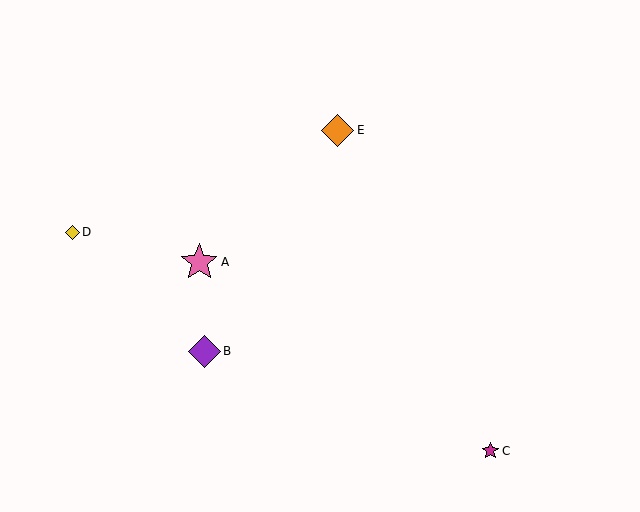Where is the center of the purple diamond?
The center of the purple diamond is at (204, 351).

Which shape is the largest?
The pink star (labeled A) is the largest.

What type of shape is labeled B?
Shape B is a purple diamond.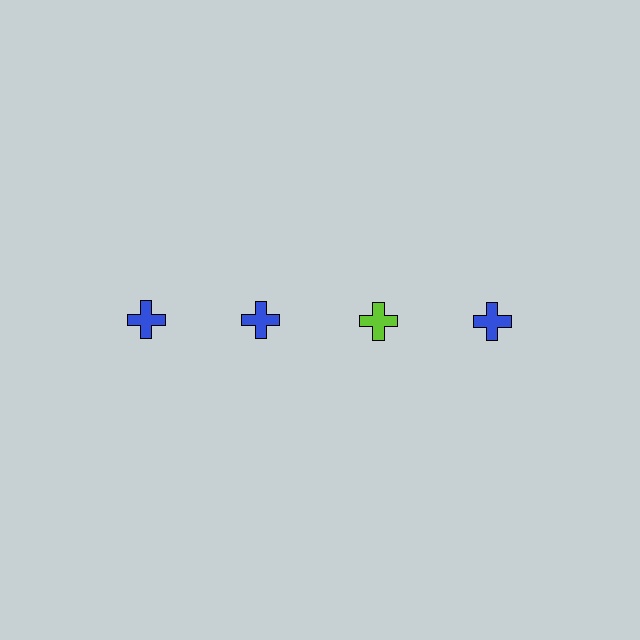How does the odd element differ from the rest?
It has a different color: lime instead of blue.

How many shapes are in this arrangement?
There are 4 shapes arranged in a grid pattern.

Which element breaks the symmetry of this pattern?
The lime cross in the top row, center column breaks the symmetry. All other shapes are blue crosses.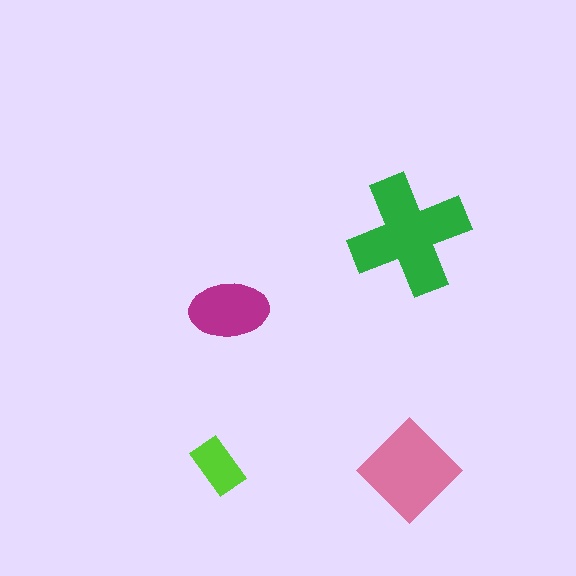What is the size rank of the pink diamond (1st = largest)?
2nd.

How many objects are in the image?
There are 4 objects in the image.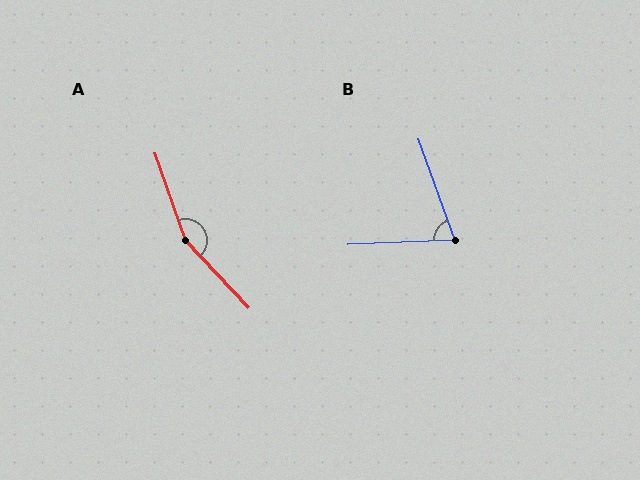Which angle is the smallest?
B, at approximately 72 degrees.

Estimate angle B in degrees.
Approximately 72 degrees.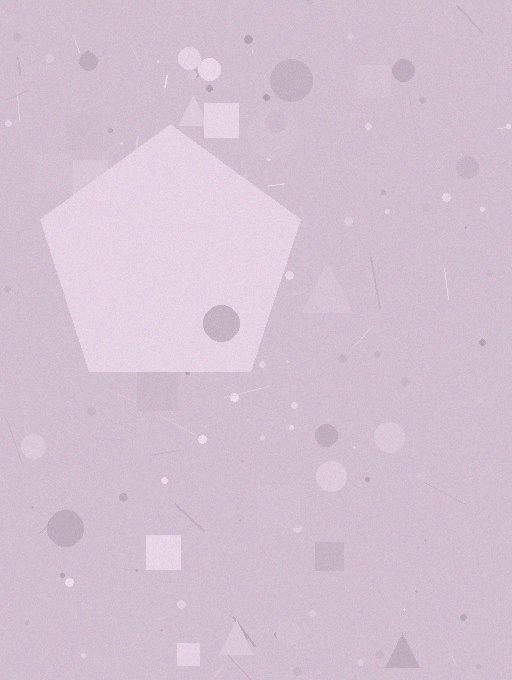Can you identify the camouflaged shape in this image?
The camouflaged shape is a pentagon.